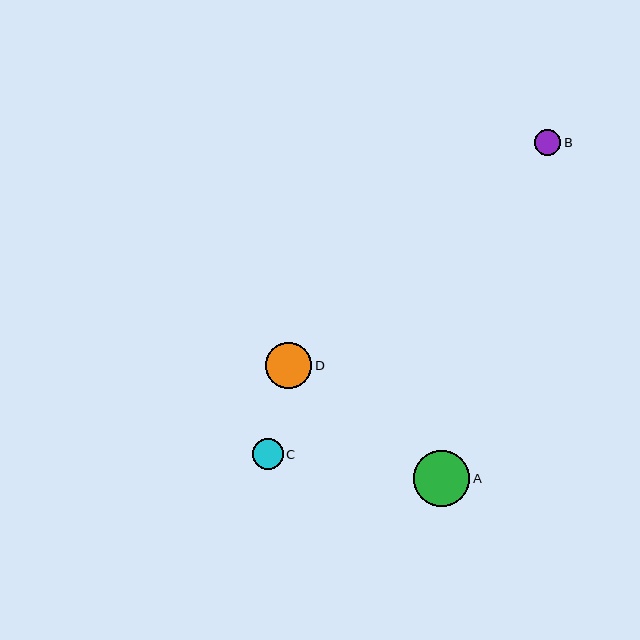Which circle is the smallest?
Circle B is the smallest with a size of approximately 27 pixels.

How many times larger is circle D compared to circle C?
Circle D is approximately 1.5 times the size of circle C.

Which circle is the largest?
Circle A is the largest with a size of approximately 57 pixels.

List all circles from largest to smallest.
From largest to smallest: A, D, C, B.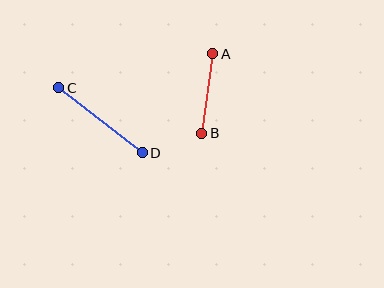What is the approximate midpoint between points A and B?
The midpoint is at approximately (207, 93) pixels.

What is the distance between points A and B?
The distance is approximately 80 pixels.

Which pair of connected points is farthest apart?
Points C and D are farthest apart.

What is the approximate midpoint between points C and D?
The midpoint is at approximately (101, 120) pixels.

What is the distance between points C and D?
The distance is approximately 106 pixels.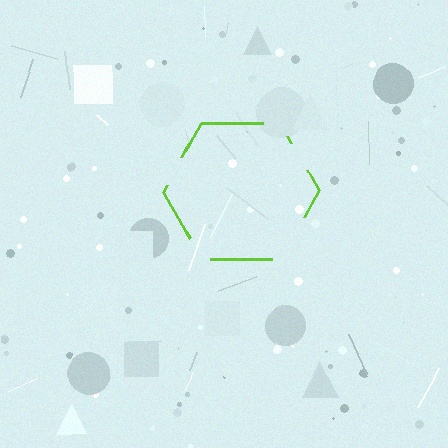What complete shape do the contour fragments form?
The contour fragments form a hexagon.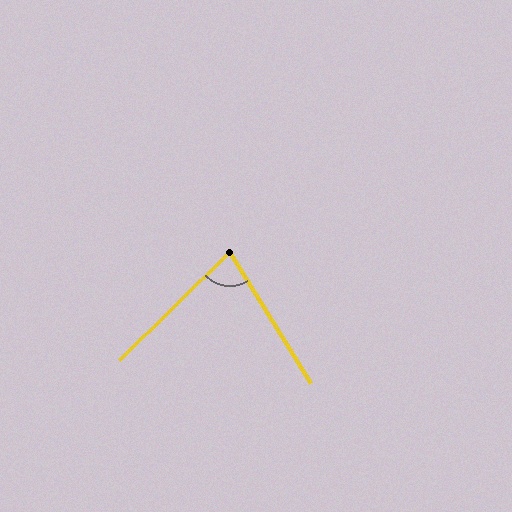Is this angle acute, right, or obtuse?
It is acute.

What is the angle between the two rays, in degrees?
Approximately 77 degrees.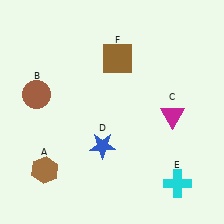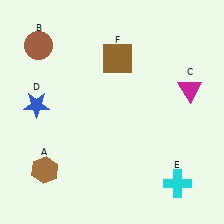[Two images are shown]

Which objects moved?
The objects that moved are: the brown circle (B), the magenta triangle (C), the blue star (D).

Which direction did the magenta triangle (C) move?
The magenta triangle (C) moved up.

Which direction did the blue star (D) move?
The blue star (D) moved left.